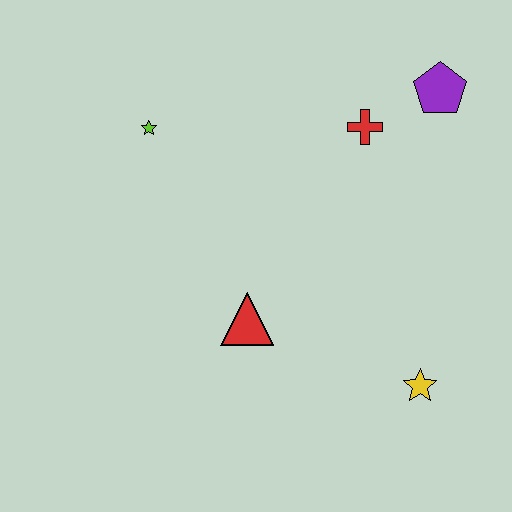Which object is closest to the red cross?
The purple pentagon is closest to the red cross.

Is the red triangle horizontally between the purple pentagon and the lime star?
Yes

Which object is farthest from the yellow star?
The lime star is farthest from the yellow star.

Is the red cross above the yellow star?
Yes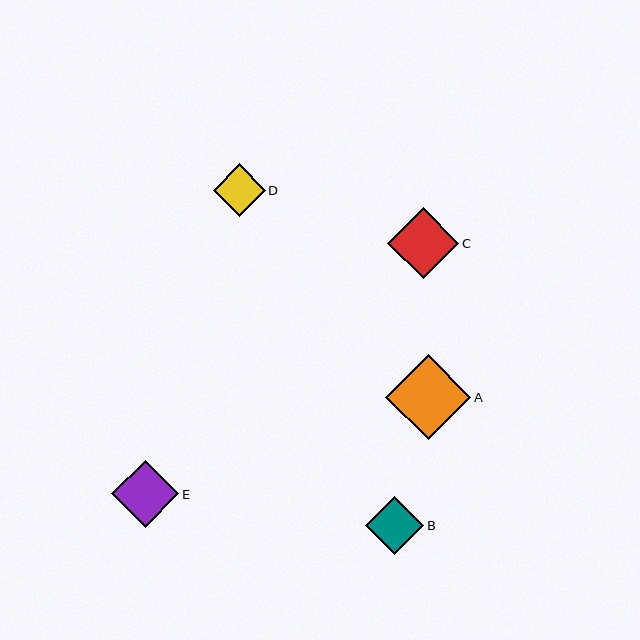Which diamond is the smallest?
Diamond D is the smallest with a size of approximately 52 pixels.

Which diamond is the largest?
Diamond A is the largest with a size of approximately 85 pixels.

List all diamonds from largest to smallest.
From largest to smallest: A, C, E, B, D.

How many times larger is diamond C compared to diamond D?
Diamond C is approximately 1.4 times the size of diamond D.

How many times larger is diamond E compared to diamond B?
Diamond E is approximately 1.2 times the size of diamond B.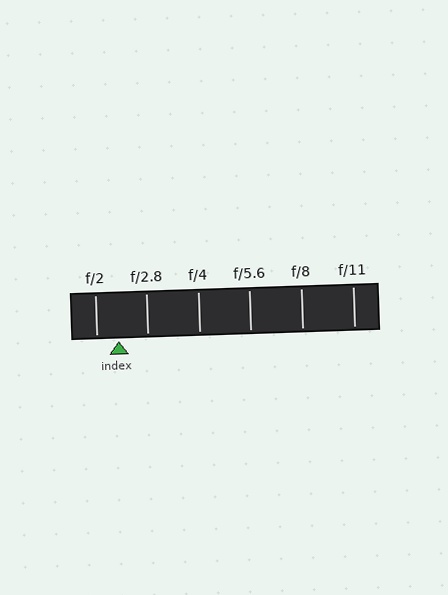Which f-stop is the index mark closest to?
The index mark is closest to f/2.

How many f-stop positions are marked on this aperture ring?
There are 6 f-stop positions marked.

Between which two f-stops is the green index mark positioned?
The index mark is between f/2 and f/2.8.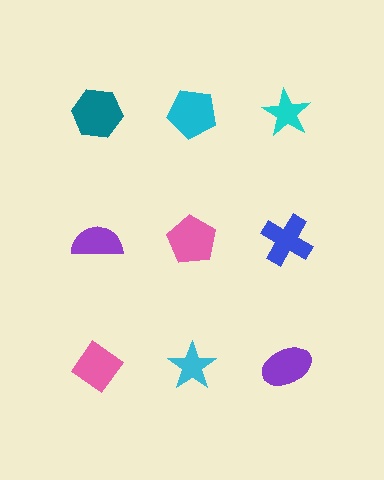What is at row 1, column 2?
A cyan pentagon.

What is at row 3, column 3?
A purple ellipse.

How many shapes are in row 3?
3 shapes.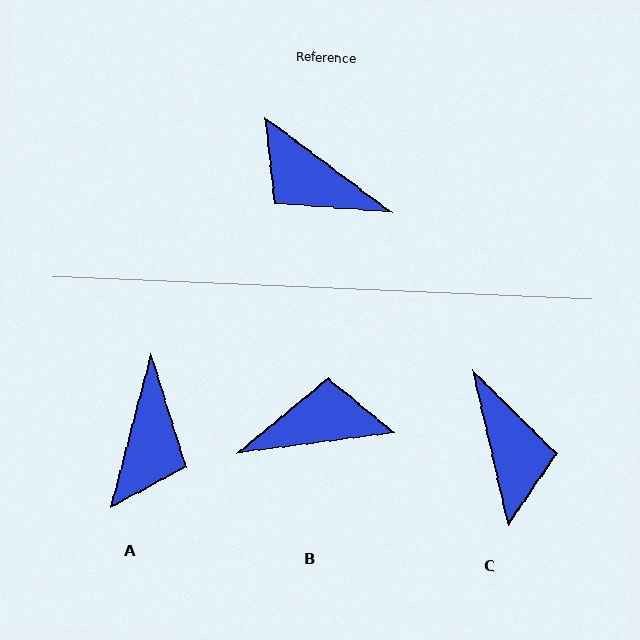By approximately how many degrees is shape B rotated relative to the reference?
Approximately 136 degrees clockwise.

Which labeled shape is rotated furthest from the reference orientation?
C, about 140 degrees away.